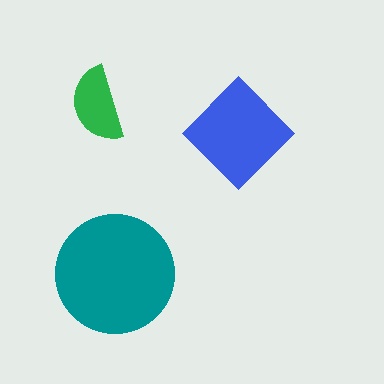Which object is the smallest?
The green semicircle.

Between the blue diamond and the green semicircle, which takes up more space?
The blue diamond.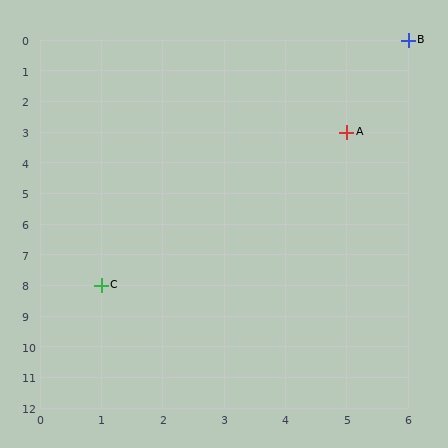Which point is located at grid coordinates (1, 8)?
Point C is at (1, 8).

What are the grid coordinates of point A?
Point A is at grid coordinates (5, 3).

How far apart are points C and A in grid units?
Points C and A are 4 columns and 5 rows apart (about 6.4 grid units diagonally).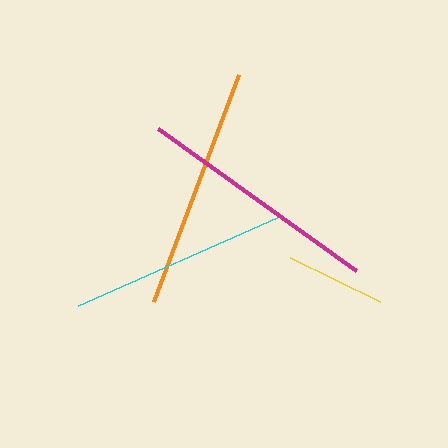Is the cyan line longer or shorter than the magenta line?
The magenta line is longer than the cyan line.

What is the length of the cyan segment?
The cyan segment is approximately 218 pixels long.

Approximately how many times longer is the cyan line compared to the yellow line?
The cyan line is approximately 2.2 times the length of the yellow line.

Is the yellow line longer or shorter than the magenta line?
The magenta line is longer than the yellow line.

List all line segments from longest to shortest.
From longest to shortest: magenta, orange, cyan, yellow.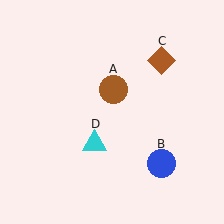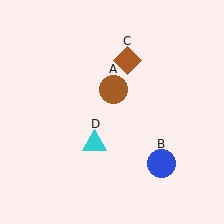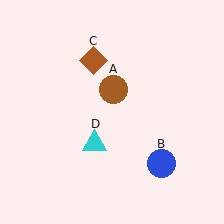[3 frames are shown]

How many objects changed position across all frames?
1 object changed position: brown diamond (object C).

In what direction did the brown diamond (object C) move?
The brown diamond (object C) moved left.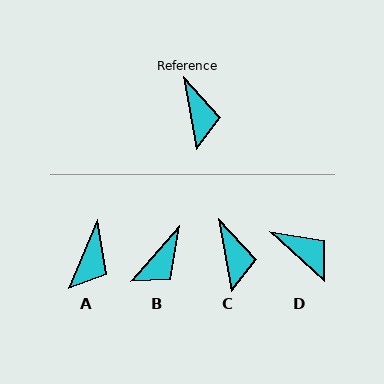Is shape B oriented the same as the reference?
No, it is off by about 51 degrees.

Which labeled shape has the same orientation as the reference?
C.